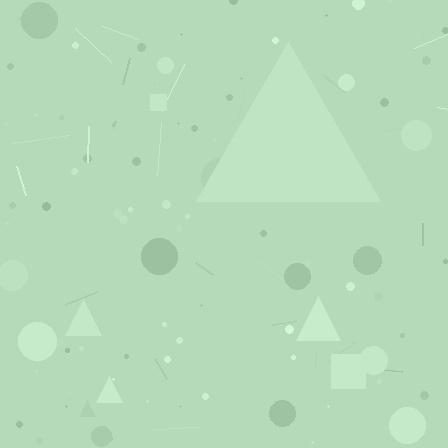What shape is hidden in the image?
A triangle is hidden in the image.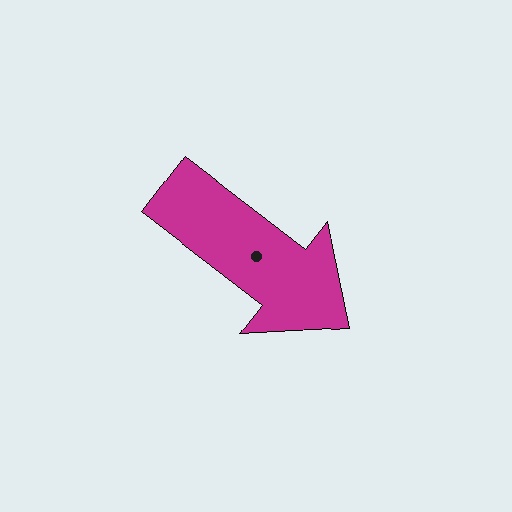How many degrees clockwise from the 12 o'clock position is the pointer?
Approximately 128 degrees.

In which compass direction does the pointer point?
Southeast.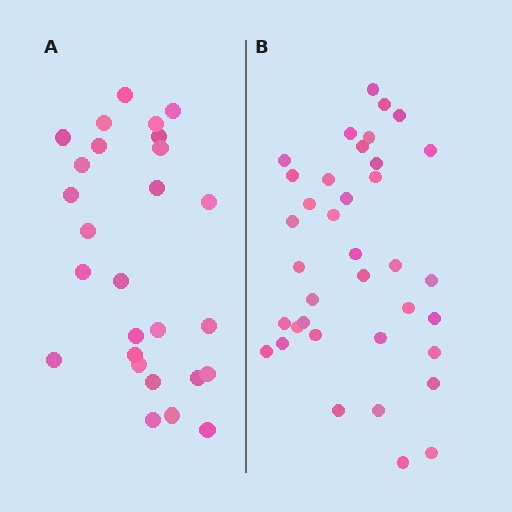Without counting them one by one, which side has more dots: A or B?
Region B (the right region) has more dots.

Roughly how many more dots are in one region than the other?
Region B has roughly 10 or so more dots than region A.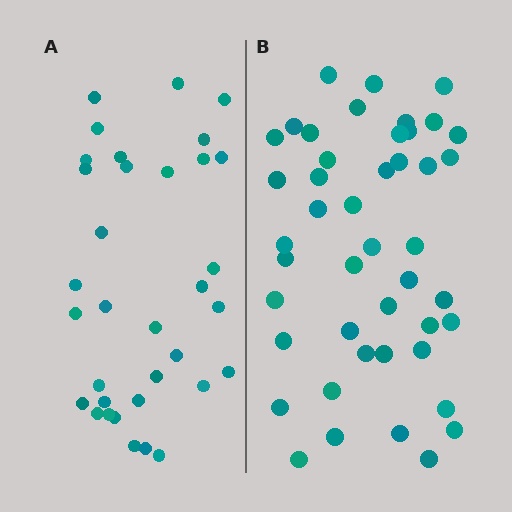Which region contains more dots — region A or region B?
Region B (the right region) has more dots.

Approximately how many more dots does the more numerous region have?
Region B has roughly 12 or so more dots than region A.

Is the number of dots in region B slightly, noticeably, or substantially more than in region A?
Region B has noticeably more, but not dramatically so. The ratio is roughly 1.3 to 1.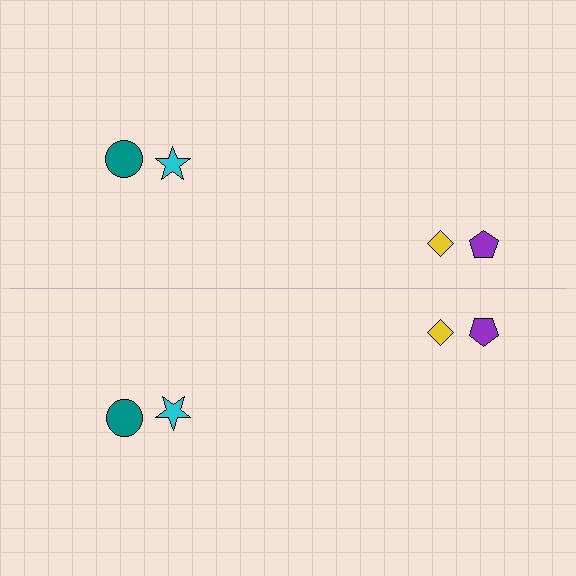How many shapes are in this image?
There are 8 shapes in this image.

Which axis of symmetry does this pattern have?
The pattern has a horizontal axis of symmetry running through the center of the image.